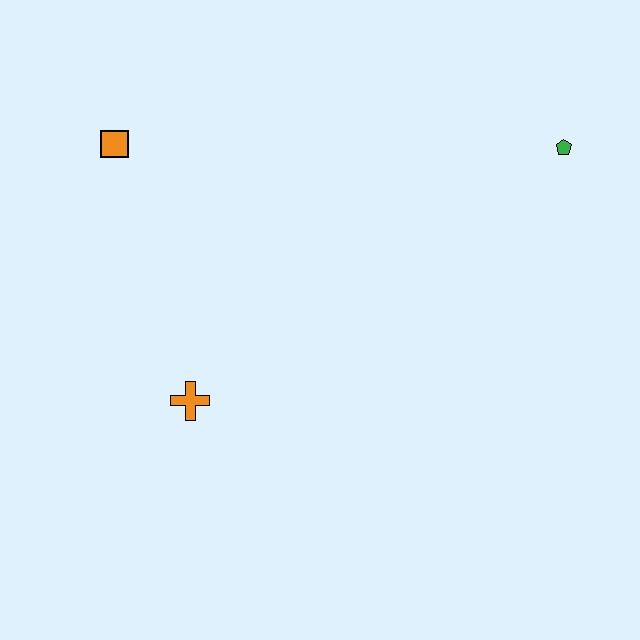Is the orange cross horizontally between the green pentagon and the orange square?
Yes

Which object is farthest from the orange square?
The green pentagon is farthest from the orange square.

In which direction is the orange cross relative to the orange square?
The orange cross is below the orange square.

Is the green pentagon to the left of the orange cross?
No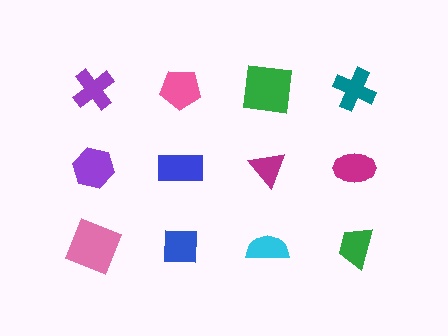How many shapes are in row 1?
4 shapes.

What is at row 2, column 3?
A magenta triangle.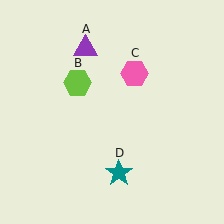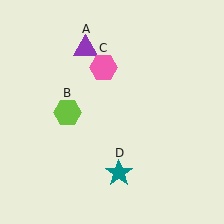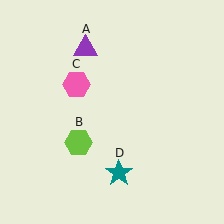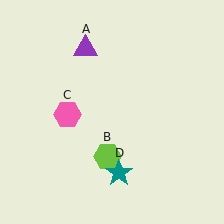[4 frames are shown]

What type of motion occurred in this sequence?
The lime hexagon (object B), pink hexagon (object C) rotated counterclockwise around the center of the scene.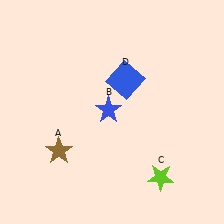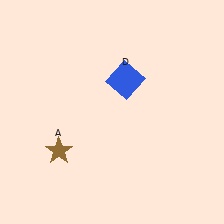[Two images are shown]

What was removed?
The blue star (B), the lime star (C) were removed in Image 2.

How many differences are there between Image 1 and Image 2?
There are 2 differences between the two images.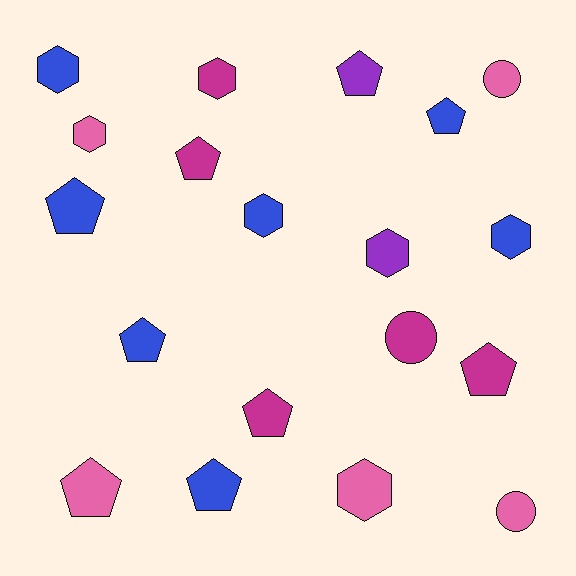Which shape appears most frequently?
Pentagon, with 9 objects.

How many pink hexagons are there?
There are 2 pink hexagons.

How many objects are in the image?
There are 19 objects.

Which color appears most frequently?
Blue, with 7 objects.